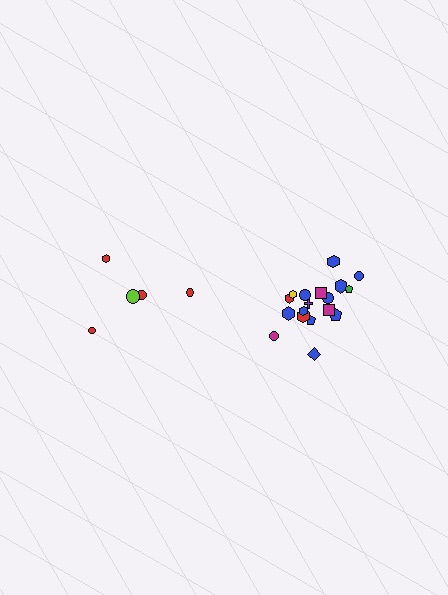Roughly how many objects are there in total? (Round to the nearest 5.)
Roughly 25 objects in total.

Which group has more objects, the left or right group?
The right group.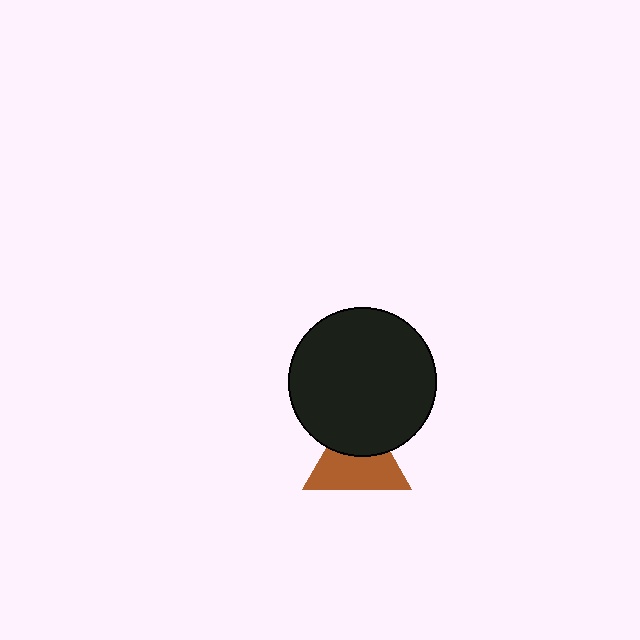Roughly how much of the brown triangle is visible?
About half of it is visible (roughly 60%).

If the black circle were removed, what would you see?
You would see the complete brown triangle.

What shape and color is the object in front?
The object in front is a black circle.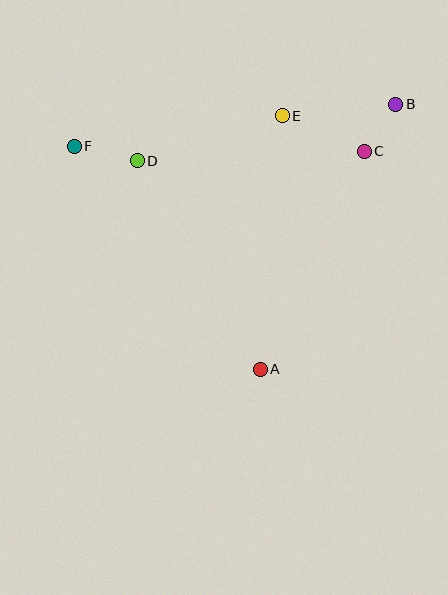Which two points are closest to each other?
Points B and C are closest to each other.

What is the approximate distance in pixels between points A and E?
The distance between A and E is approximately 254 pixels.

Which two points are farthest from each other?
Points B and F are farthest from each other.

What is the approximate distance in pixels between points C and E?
The distance between C and E is approximately 89 pixels.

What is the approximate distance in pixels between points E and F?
The distance between E and F is approximately 211 pixels.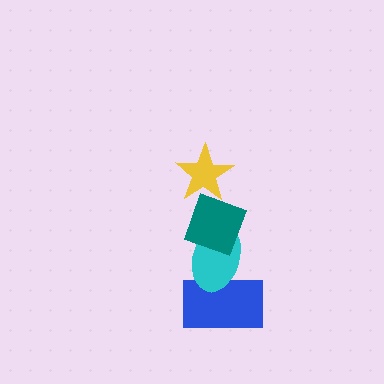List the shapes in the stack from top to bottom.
From top to bottom: the yellow star, the teal diamond, the cyan ellipse, the blue rectangle.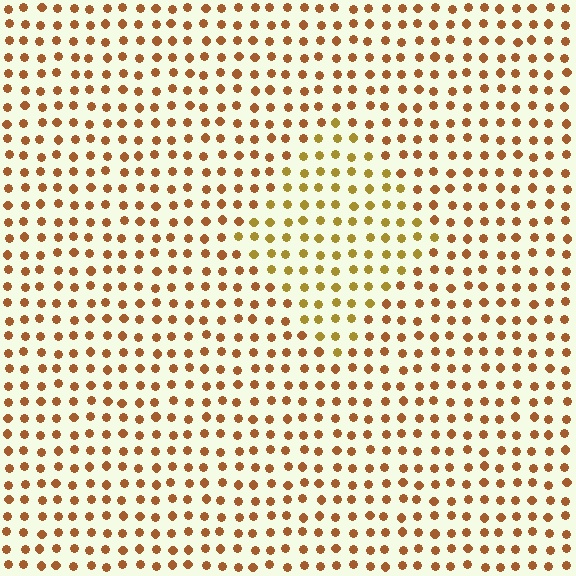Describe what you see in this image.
The image is filled with small brown elements in a uniform arrangement. A diamond-shaped region is visible where the elements are tinted to a slightly different hue, forming a subtle color boundary.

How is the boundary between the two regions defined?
The boundary is defined purely by a slight shift in hue (about 26 degrees). Spacing, size, and orientation are identical on both sides.